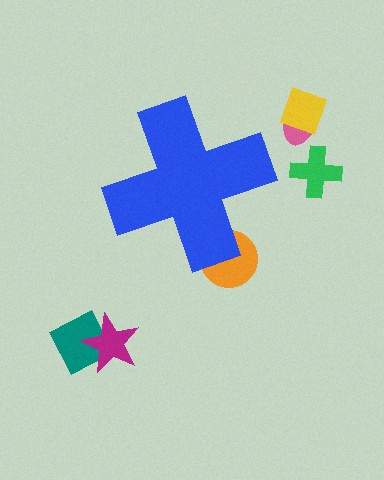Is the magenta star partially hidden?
No, the magenta star is fully visible.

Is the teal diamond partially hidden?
No, the teal diamond is fully visible.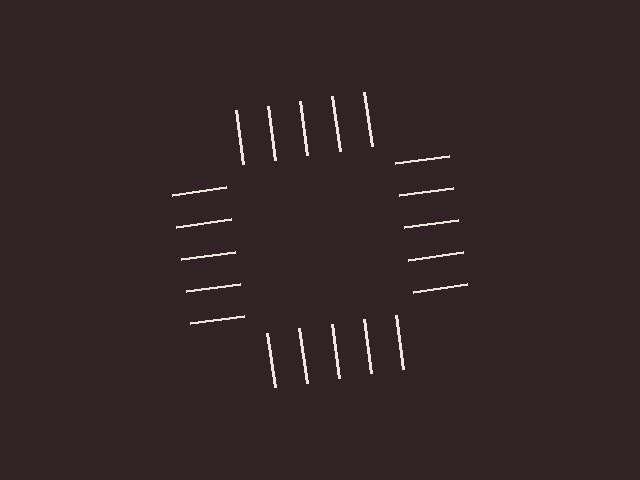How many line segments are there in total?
20 — 5 along each of the 4 edges.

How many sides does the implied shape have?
4 sides — the line-ends trace a square.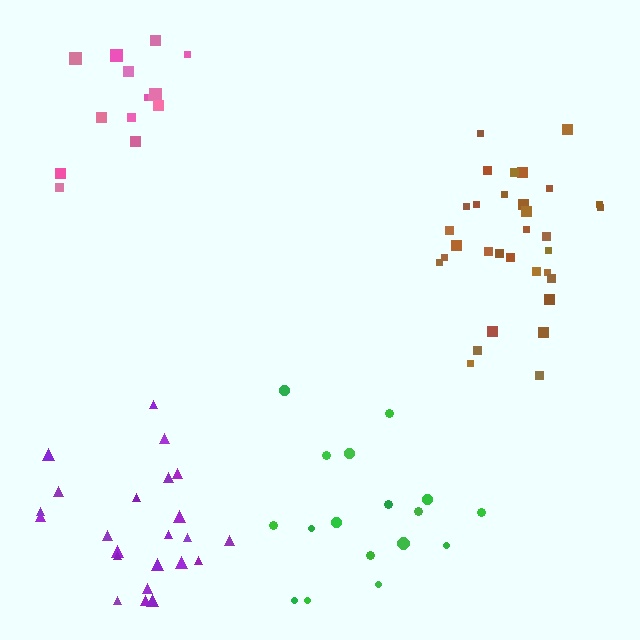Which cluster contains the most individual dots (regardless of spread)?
Brown (32).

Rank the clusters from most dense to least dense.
pink, brown, purple, green.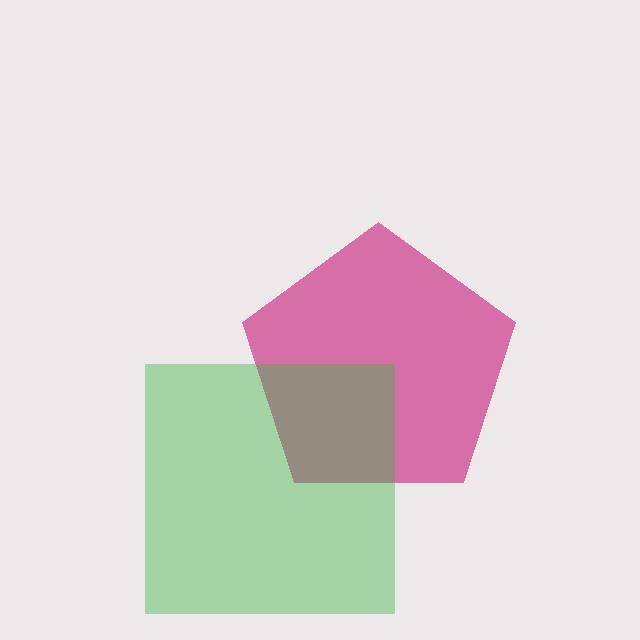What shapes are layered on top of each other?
The layered shapes are: a magenta pentagon, a green square.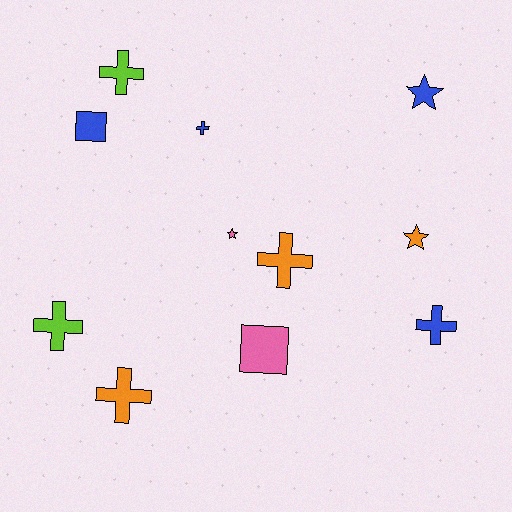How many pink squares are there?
There is 1 pink square.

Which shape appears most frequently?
Cross, with 6 objects.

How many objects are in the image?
There are 11 objects.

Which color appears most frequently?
Blue, with 4 objects.